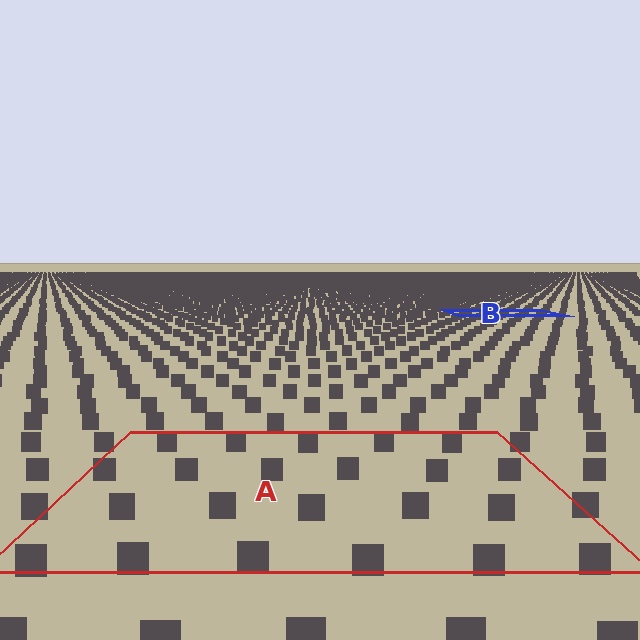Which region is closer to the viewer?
Region A is closer. The texture elements there are larger and more spread out.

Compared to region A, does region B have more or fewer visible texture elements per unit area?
Region B has more texture elements per unit area — they are packed more densely because it is farther away.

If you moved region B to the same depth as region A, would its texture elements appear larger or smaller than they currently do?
They would appear larger. At a closer depth, the same texture elements are projected at a bigger on-screen size.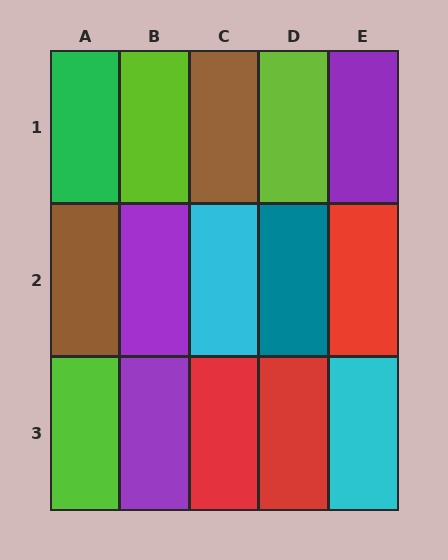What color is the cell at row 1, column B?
Lime.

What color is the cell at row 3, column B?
Purple.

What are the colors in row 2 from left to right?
Brown, purple, cyan, teal, red.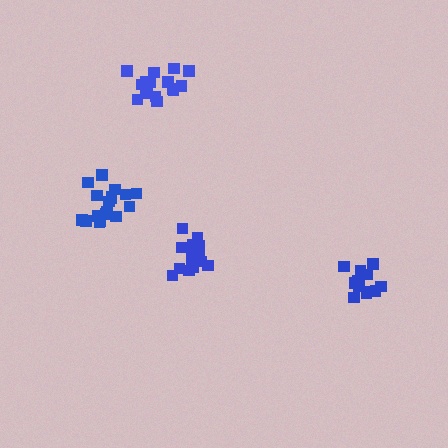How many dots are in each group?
Group 1: 17 dots, Group 2: 13 dots, Group 3: 16 dots, Group 4: 18 dots (64 total).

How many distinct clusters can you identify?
There are 4 distinct clusters.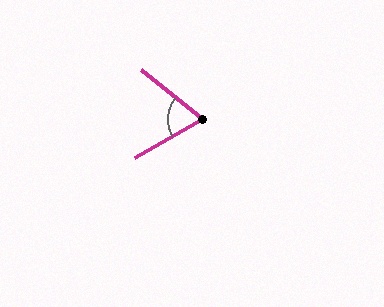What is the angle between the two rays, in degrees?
Approximately 69 degrees.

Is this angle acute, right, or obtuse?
It is acute.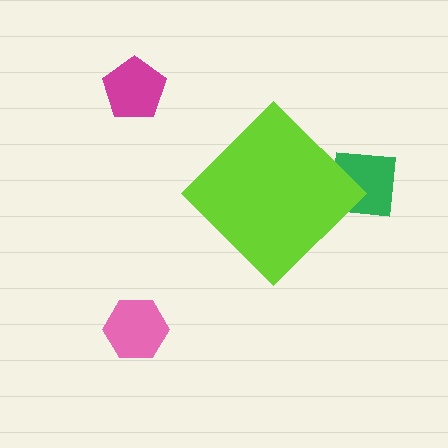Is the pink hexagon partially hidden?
No, the pink hexagon is fully visible.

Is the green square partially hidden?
Yes, the green square is partially hidden behind the lime diamond.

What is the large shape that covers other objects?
A lime diamond.